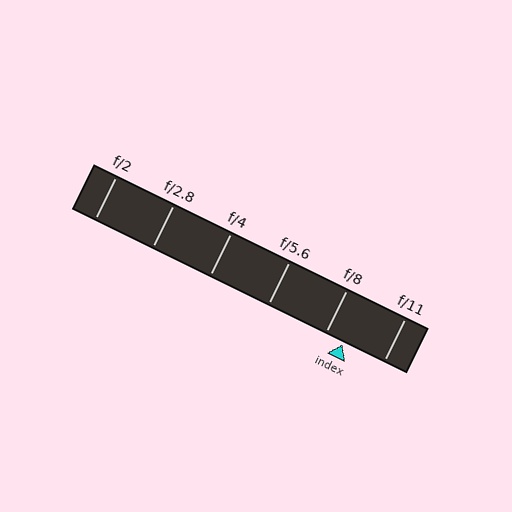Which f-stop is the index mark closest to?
The index mark is closest to f/8.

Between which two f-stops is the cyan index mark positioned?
The index mark is between f/8 and f/11.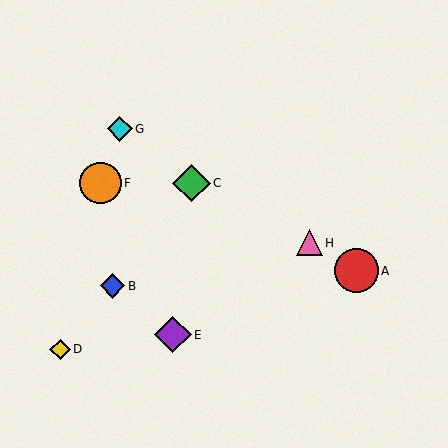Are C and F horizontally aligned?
Yes, both are at y≈183.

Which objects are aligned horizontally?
Objects C, F are aligned horizontally.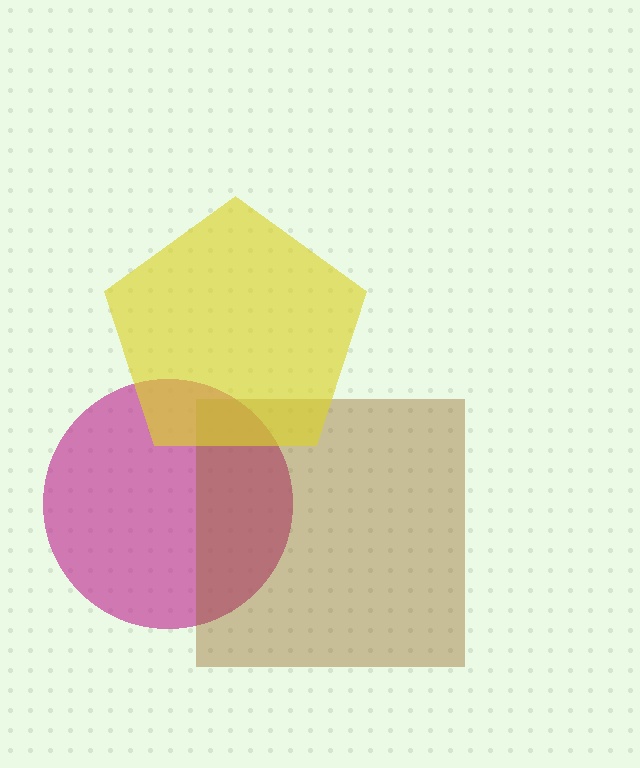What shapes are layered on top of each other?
The layered shapes are: a magenta circle, a brown square, a yellow pentagon.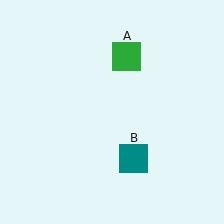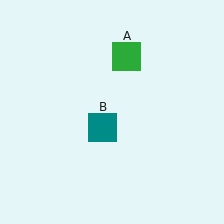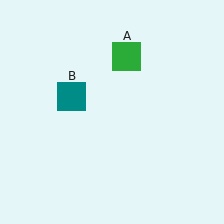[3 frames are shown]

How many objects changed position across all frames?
1 object changed position: teal square (object B).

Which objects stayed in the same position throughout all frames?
Green square (object A) remained stationary.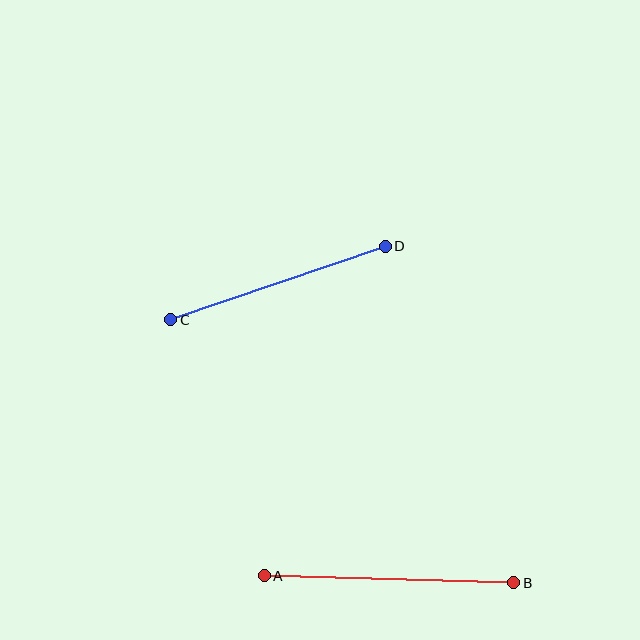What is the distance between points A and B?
The distance is approximately 250 pixels.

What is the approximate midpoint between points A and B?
The midpoint is at approximately (389, 579) pixels.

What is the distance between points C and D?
The distance is approximately 227 pixels.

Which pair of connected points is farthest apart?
Points A and B are farthest apart.